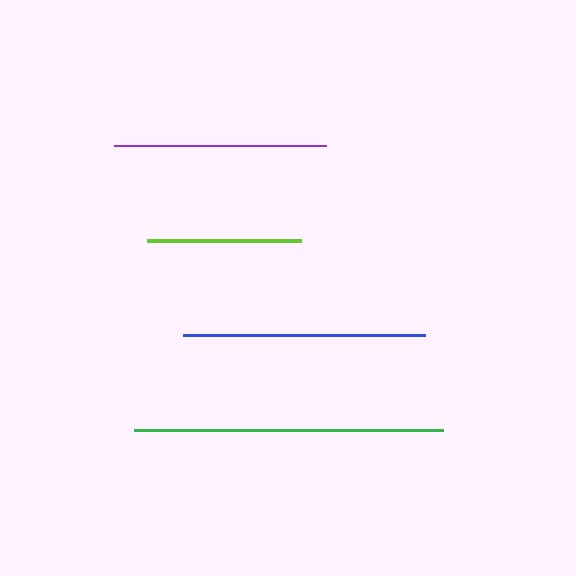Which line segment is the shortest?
The lime line is the shortest at approximately 154 pixels.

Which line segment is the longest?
The green line is the longest at approximately 309 pixels.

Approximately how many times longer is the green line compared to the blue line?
The green line is approximately 1.3 times the length of the blue line.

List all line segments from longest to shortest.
From longest to shortest: green, blue, purple, lime.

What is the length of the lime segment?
The lime segment is approximately 154 pixels long.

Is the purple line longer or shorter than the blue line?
The blue line is longer than the purple line.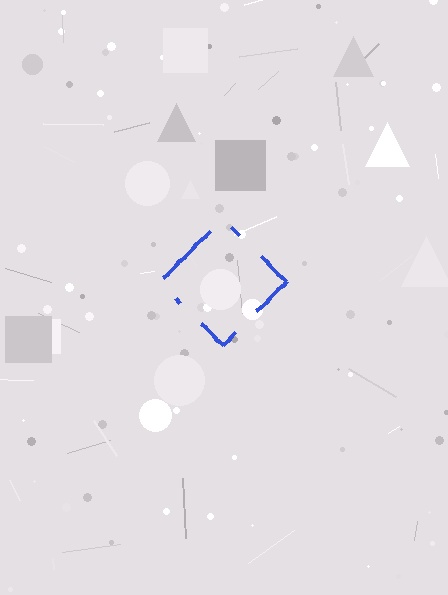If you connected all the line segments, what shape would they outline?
They would outline a diamond.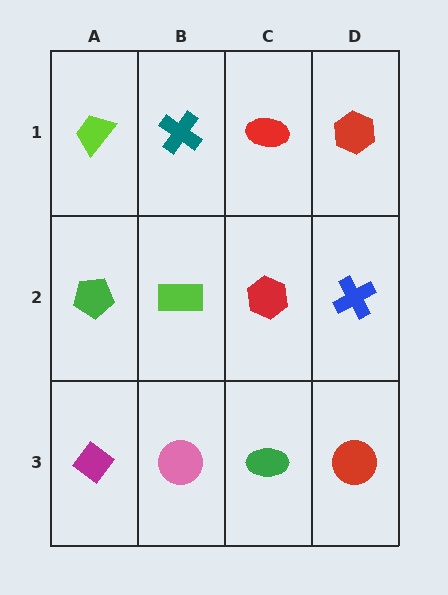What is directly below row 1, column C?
A red hexagon.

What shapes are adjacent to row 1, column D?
A blue cross (row 2, column D), a red ellipse (row 1, column C).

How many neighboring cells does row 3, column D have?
2.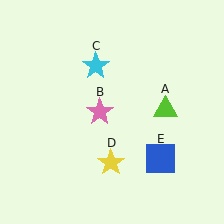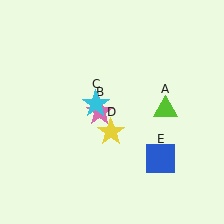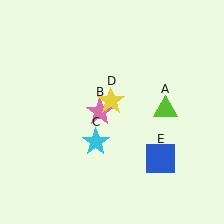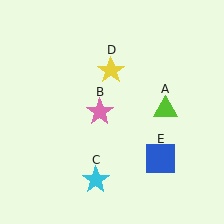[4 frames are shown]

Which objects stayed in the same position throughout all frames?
Lime triangle (object A) and pink star (object B) and blue square (object E) remained stationary.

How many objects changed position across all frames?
2 objects changed position: cyan star (object C), yellow star (object D).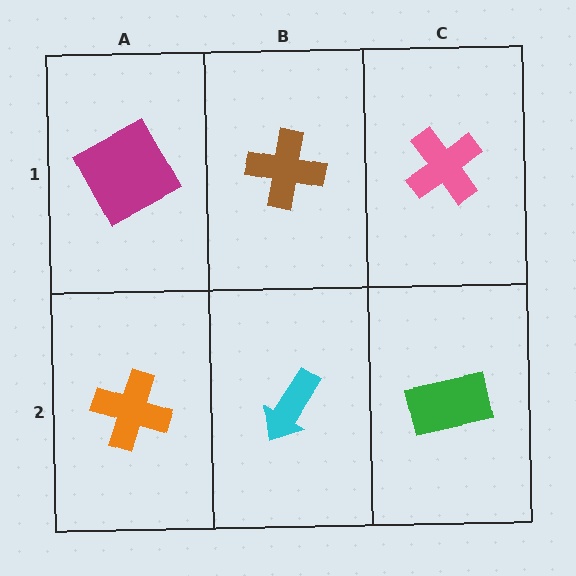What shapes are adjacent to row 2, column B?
A brown cross (row 1, column B), an orange cross (row 2, column A), a green rectangle (row 2, column C).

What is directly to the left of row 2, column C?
A cyan arrow.